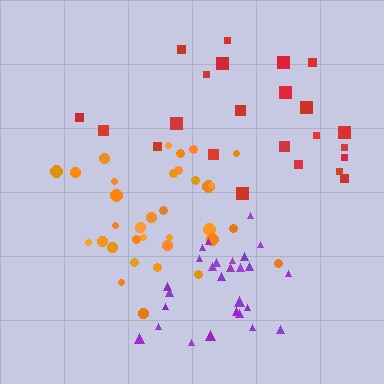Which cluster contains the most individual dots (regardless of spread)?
Orange (34).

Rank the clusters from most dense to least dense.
purple, orange, red.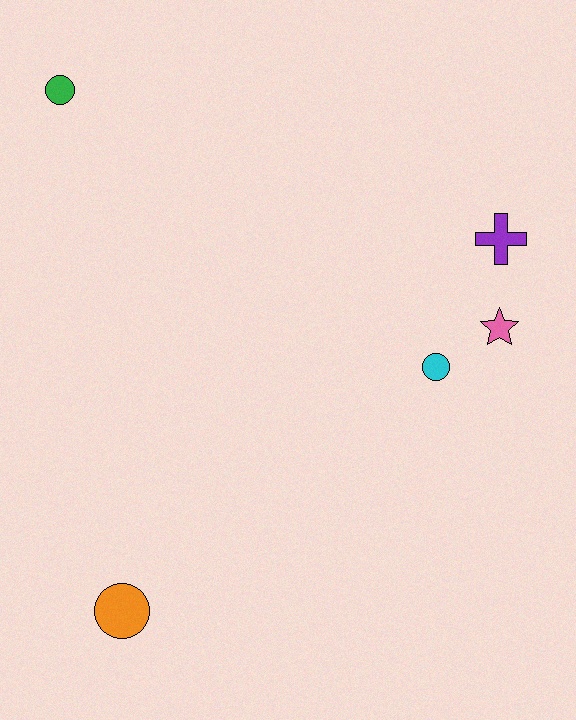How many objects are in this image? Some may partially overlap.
There are 5 objects.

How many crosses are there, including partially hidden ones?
There is 1 cross.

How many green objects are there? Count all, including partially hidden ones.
There is 1 green object.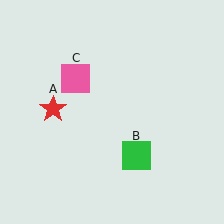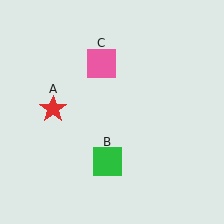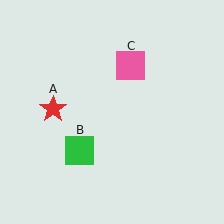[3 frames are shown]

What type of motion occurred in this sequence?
The green square (object B), pink square (object C) rotated clockwise around the center of the scene.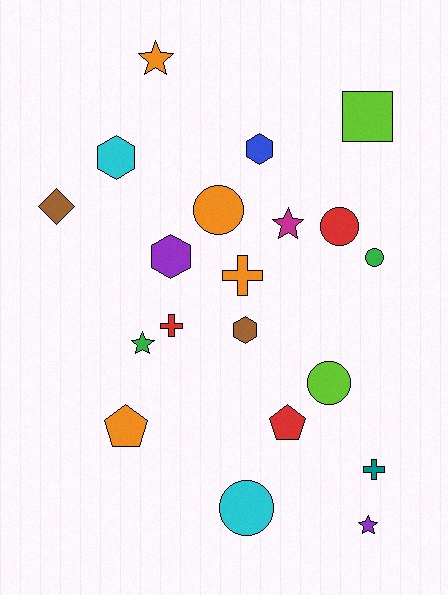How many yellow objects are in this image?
There are no yellow objects.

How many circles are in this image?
There are 5 circles.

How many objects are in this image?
There are 20 objects.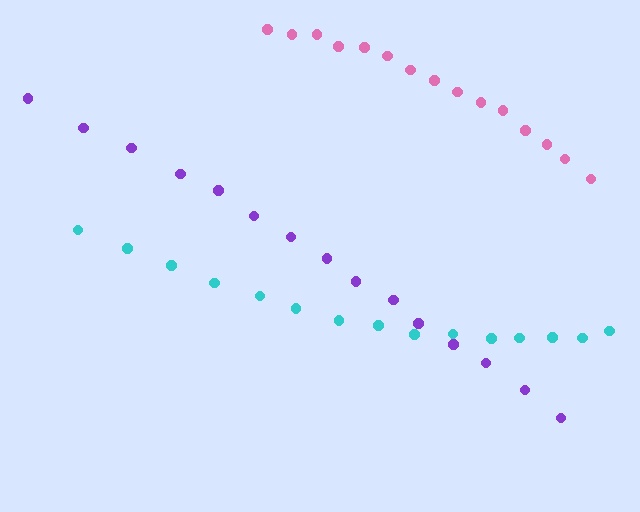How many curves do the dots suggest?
There are 3 distinct paths.